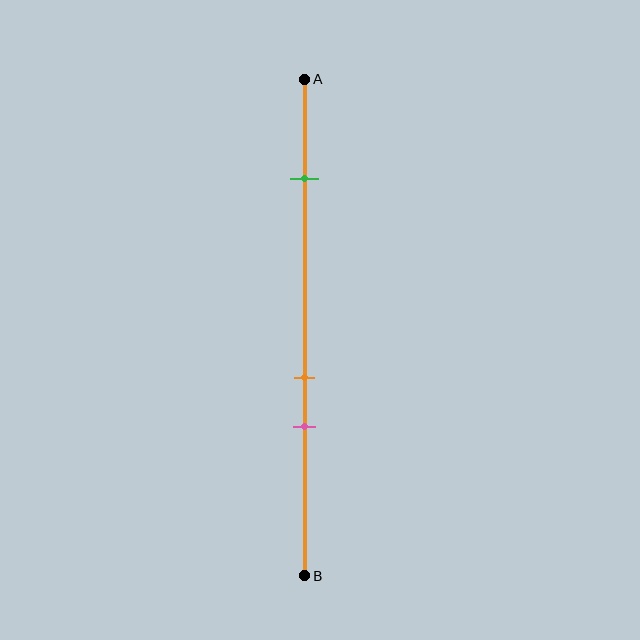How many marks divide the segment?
There are 3 marks dividing the segment.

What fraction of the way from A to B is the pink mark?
The pink mark is approximately 70% (0.7) of the way from A to B.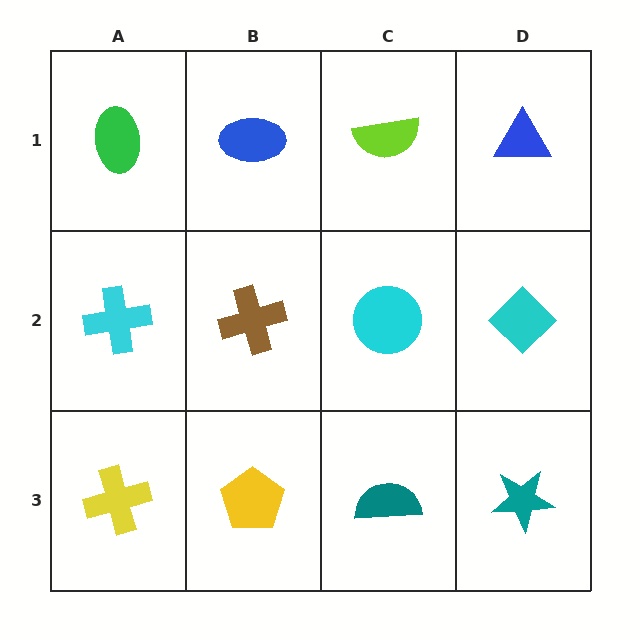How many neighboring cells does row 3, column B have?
3.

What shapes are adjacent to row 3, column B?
A brown cross (row 2, column B), a yellow cross (row 3, column A), a teal semicircle (row 3, column C).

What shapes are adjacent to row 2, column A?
A green ellipse (row 1, column A), a yellow cross (row 3, column A), a brown cross (row 2, column B).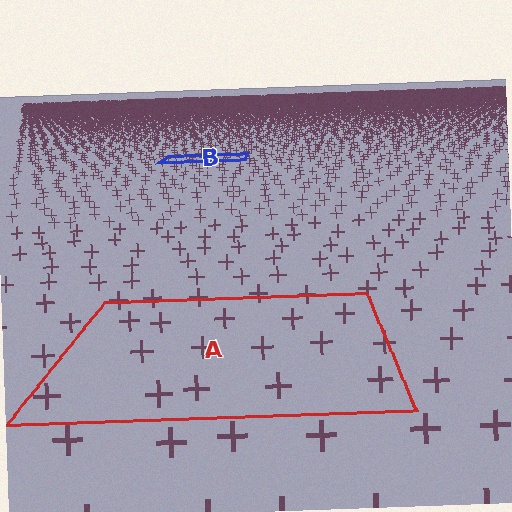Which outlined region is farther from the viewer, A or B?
Region B is farther from the viewer — the texture elements inside it appear smaller and more densely packed.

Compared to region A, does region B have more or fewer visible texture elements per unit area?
Region B has more texture elements per unit area — they are packed more densely because it is farther away.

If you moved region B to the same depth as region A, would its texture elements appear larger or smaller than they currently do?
They would appear larger. At a closer depth, the same texture elements are projected at a bigger on-screen size.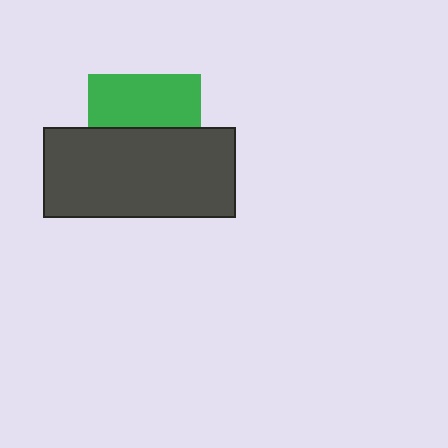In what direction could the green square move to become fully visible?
The green square could move up. That would shift it out from behind the dark gray rectangle entirely.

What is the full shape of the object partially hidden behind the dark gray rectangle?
The partially hidden object is a green square.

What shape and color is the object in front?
The object in front is a dark gray rectangle.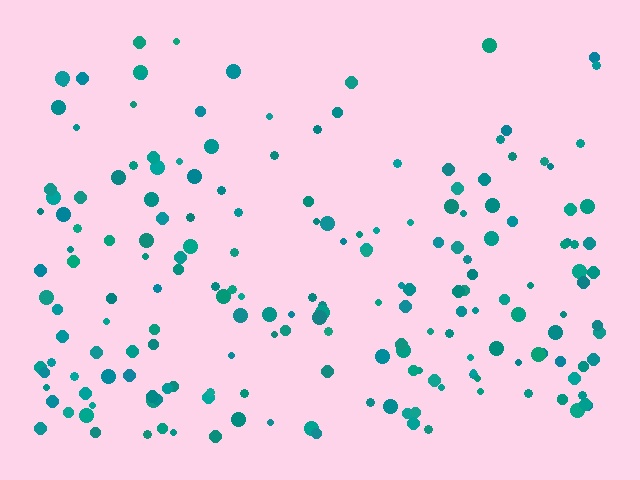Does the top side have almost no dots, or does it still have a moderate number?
Still a moderate number, just noticeably fewer than the bottom.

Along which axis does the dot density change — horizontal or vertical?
Vertical.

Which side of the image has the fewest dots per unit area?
The top.